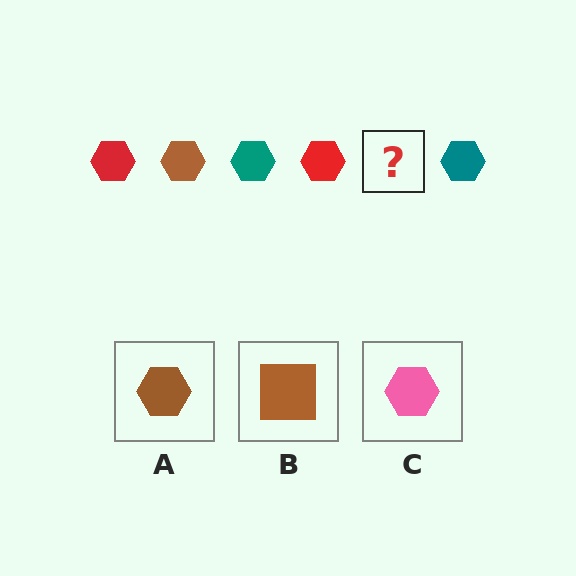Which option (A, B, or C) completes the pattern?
A.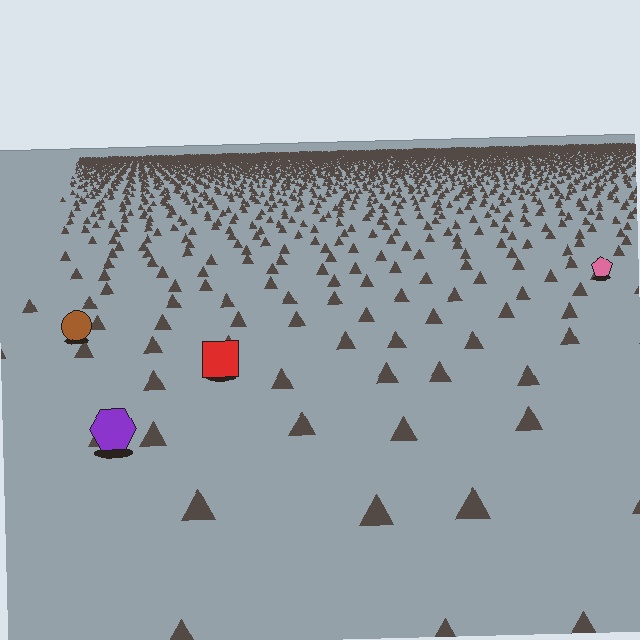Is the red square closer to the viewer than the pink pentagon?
Yes. The red square is closer — you can tell from the texture gradient: the ground texture is coarser near it.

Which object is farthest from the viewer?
The pink pentagon is farthest from the viewer. It appears smaller and the ground texture around it is denser.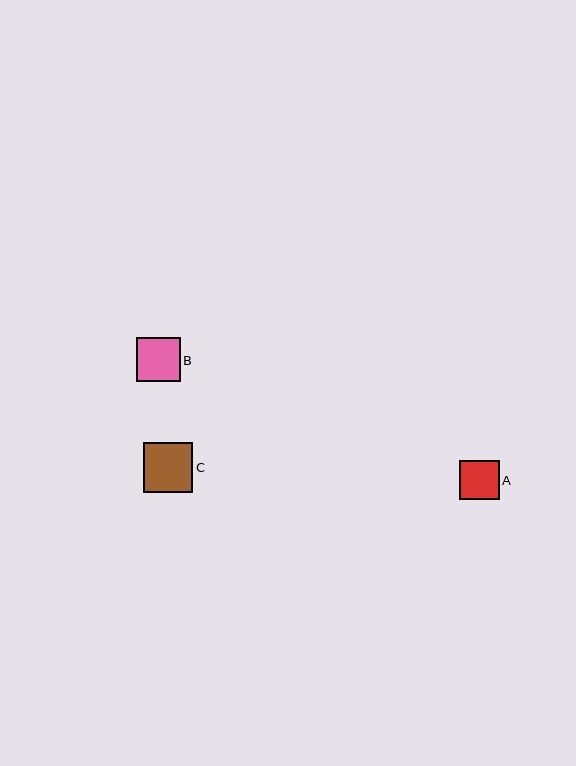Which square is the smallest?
Square A is the smallest with a size of approximately 40 pixels.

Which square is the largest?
Square C is the largest with a size of approximately 49 pixels.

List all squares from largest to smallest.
From largest to smallest: C, B, A.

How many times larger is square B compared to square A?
Square B is approximately 1.1 times the size of square A.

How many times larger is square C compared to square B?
Square C is approximately 1.1 times the size of square B.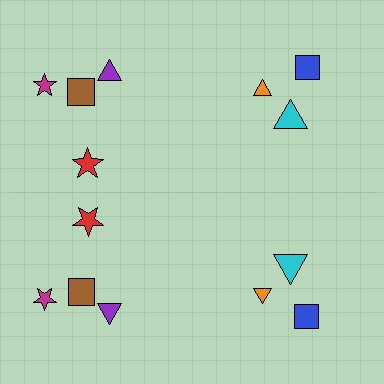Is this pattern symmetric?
Yes, this pattern has bilateral (reflection) symmetry.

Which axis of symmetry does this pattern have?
The pattern has a horizontal axis of symmetry running through the center of the image.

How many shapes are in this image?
There are 14 shapes in this image.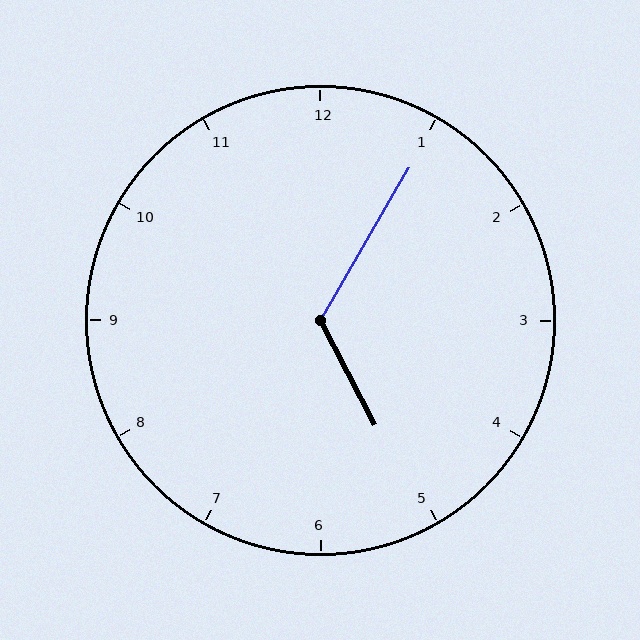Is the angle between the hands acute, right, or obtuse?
It is obtuse.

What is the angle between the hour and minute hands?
Approximately 122 degrees.